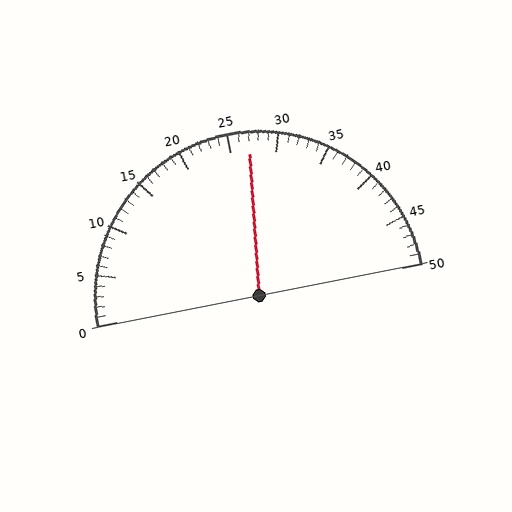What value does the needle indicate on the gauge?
The needle indicates approximately 27.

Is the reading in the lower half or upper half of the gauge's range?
The reading is in the upper half of the range (0 to 50).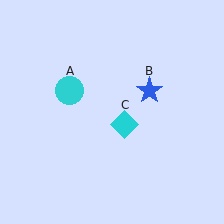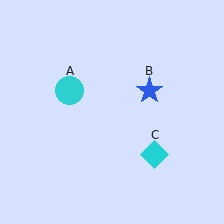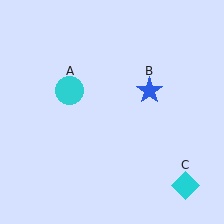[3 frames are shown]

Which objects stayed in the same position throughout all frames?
Cyan circle (object A) and blue star (object B) remained stationary.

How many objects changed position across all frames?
1 object changed position: cyan diamond (object C).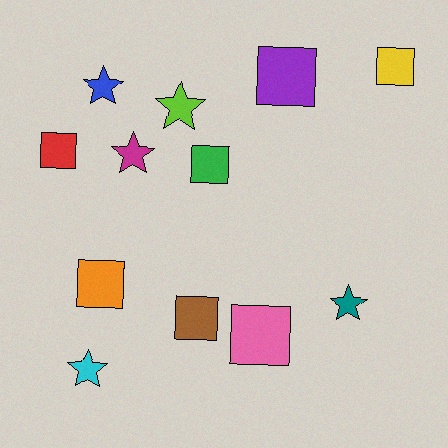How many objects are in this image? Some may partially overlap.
There are 12 objects.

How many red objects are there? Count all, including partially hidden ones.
There is 1 red object.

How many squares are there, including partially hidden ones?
There are 7 squares.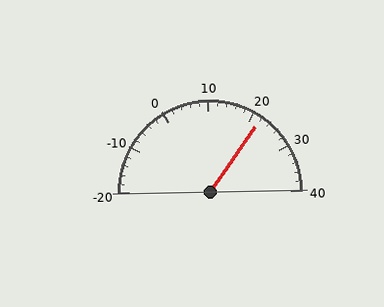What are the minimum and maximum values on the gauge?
The gauge ranges from -20 to 40.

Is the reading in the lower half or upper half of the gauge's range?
The reading is in the upper half of the range (-20 to 40).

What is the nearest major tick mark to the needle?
The nearest major tick mark is 20.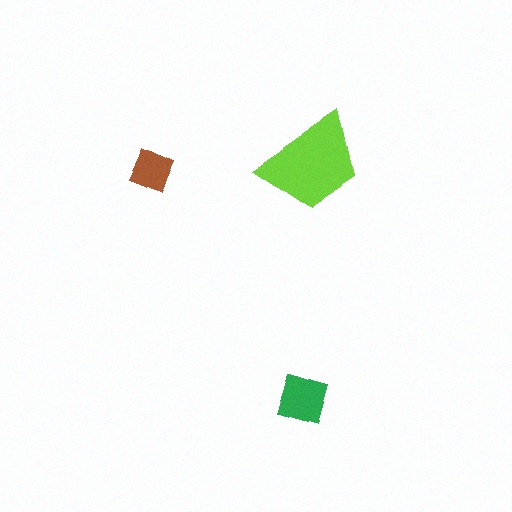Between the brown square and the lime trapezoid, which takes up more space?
The lime trapezoid.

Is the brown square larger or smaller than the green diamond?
Smaller.